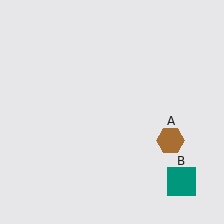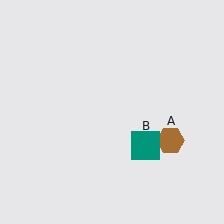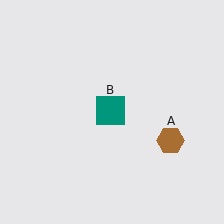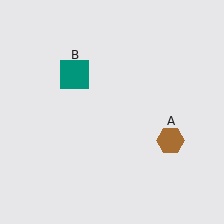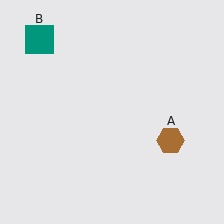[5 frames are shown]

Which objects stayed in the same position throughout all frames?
Brown hexagon (object A) remained stationary.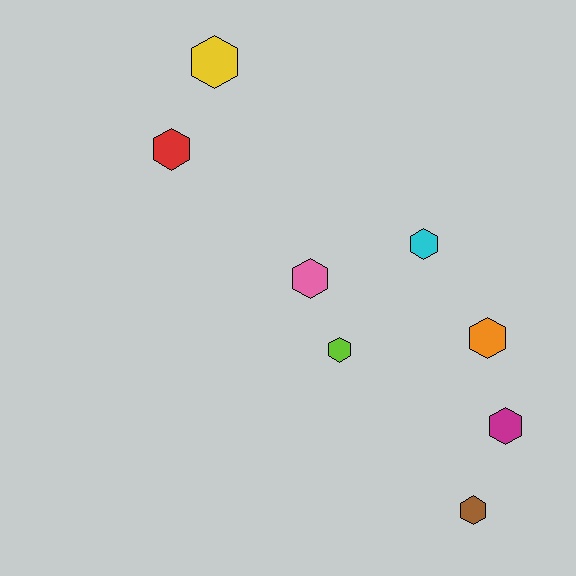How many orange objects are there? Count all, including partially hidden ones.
There is 1 orange object.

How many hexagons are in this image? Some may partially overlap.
There are 8 hexagons.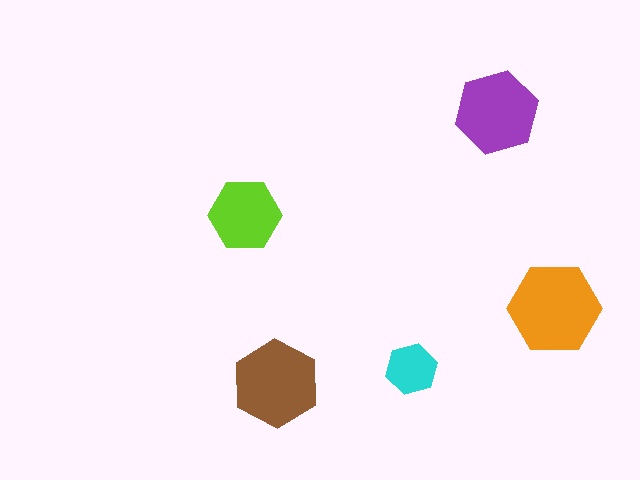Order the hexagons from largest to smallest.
the orange one, the brown one, the purple one, the lime one, the cyan one.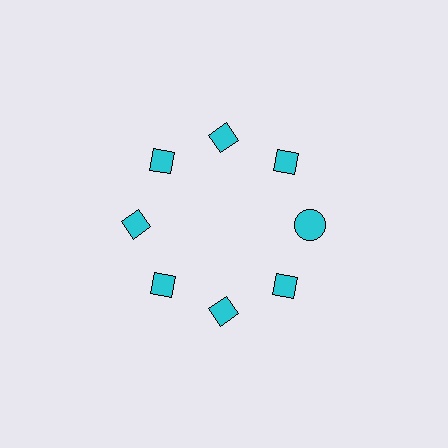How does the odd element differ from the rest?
It has a different shape: circle instead of diamond.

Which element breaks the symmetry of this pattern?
The cyan circle at roughly the 3 o'clock position breaks the symmetry. All other shapes are cyan diamonds.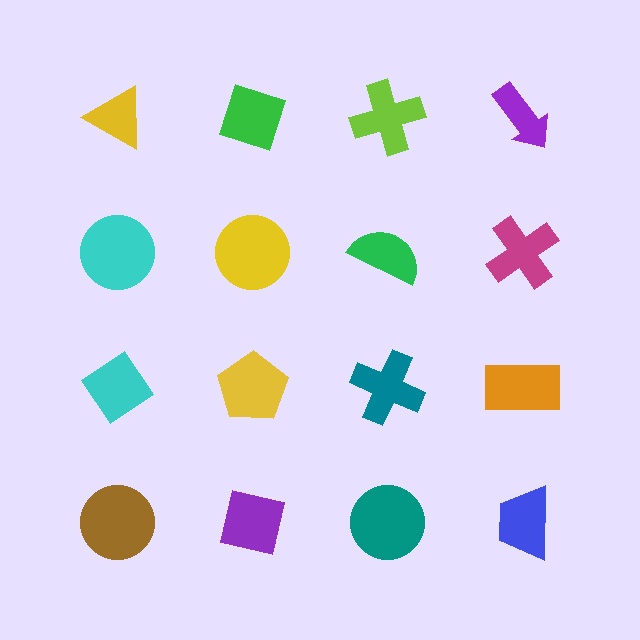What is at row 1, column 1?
A yellow triangle.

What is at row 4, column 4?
A blue trapezoid.